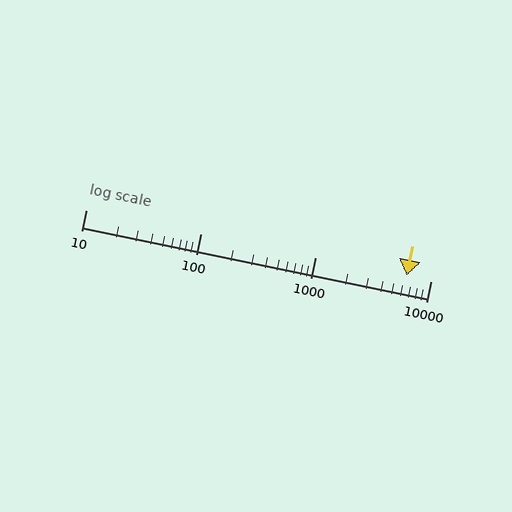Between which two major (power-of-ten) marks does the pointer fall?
The pointer is between 1000 and 10000.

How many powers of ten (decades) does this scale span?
The scale spans 3 decades, from 10 to 10000.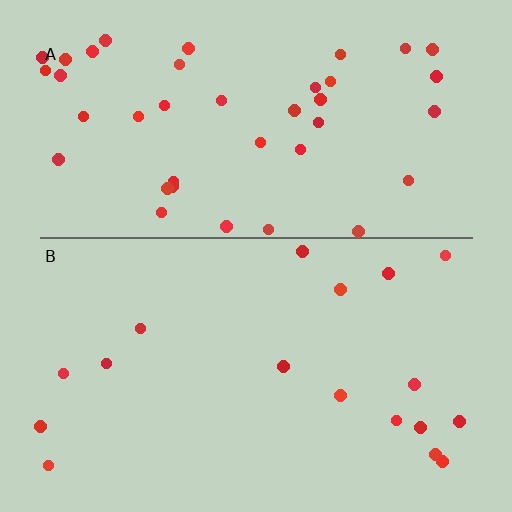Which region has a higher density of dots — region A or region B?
A (the top).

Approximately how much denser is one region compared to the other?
Approximately 2.3× — region A over region B.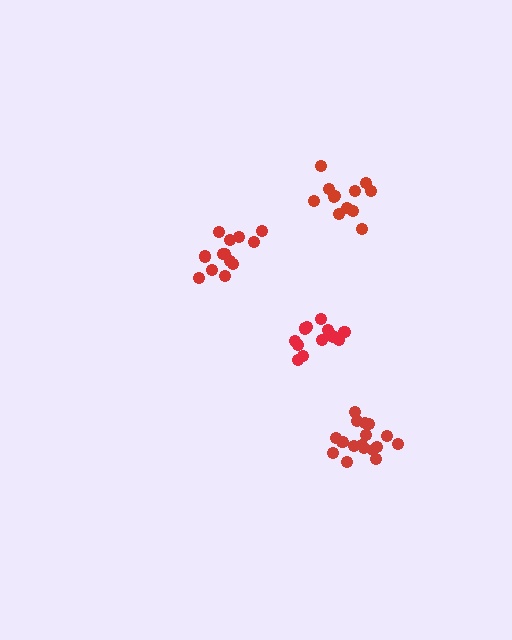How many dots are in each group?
Group 1: 13 dots, Group 2: 12 dots, Group 3: 17 dots, Group 4: 12 dots (54 total).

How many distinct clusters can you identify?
There are 4 distinct clusters.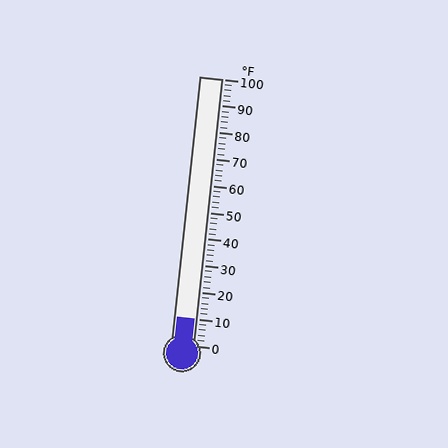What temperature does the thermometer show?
The thermometer shows approximately 10°F.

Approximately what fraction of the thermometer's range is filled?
The thermometer is filled to approximately 10% of its range.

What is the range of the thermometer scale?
The thermometer scale ranges from 0°F to 100°F.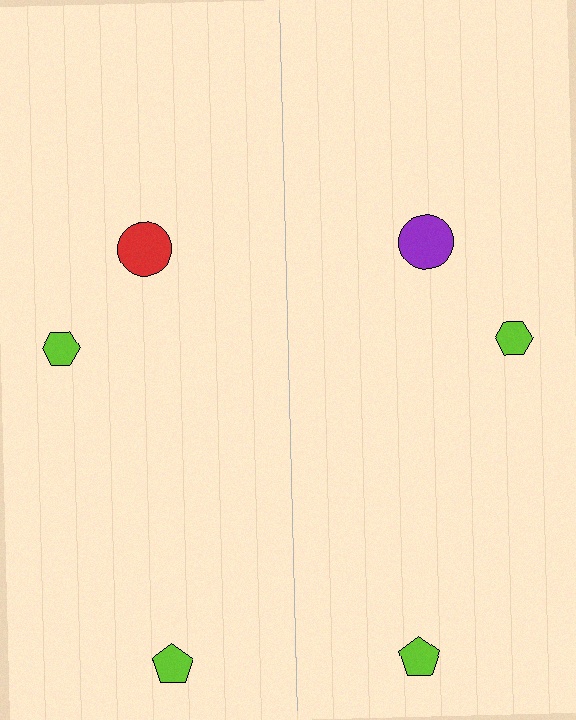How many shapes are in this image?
There are 6 shapes in this image.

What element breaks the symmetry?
The purple circle on the right side breaks the symmetry — its mirror counterpart is red.